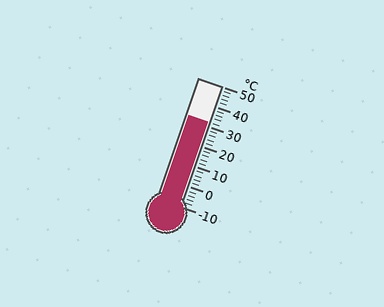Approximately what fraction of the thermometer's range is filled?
The thermometer is filled to approximately 70% of its range.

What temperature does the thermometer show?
The thermometer shows approximately 32°C.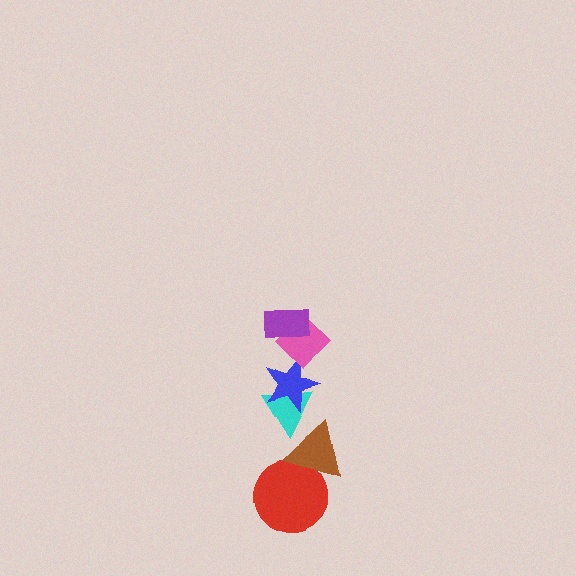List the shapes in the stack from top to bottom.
From top to bottom: the purple rectangle, the pink diamond, the blue star, the cyan triangle, the brown triangle, the red circle.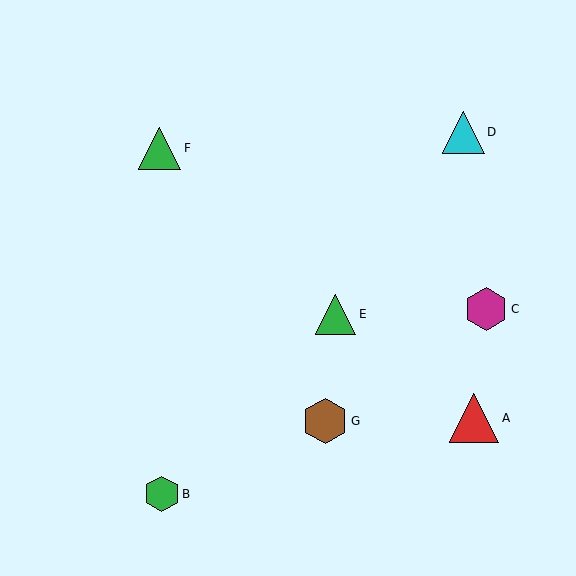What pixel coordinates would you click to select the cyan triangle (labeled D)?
Click at (464, 132) to select the cyan triangle D.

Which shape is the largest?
The red triangle (labeled A) is the largest.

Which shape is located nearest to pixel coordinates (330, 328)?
The green triangle (labeled E) at (336, 314) is nearest to that location.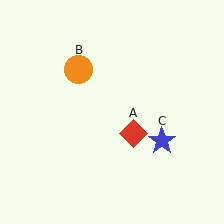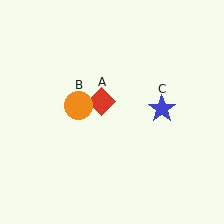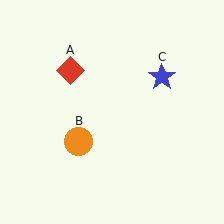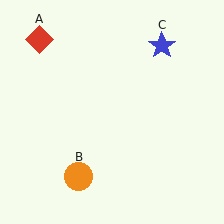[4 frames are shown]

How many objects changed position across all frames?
3 objects changed position: red diamond (object A), orange circle (object B), blue star (object C).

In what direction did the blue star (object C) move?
The blue star (object C) moved up.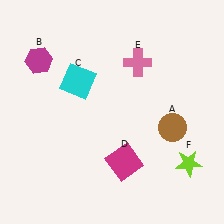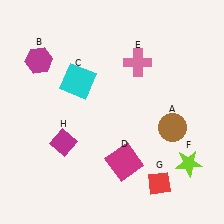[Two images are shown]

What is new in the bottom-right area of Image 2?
A red diamond (G) was added in the bottom-right area of Image 2.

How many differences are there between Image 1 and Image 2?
There are 2 differences between the two images.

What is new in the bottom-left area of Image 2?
A magenta diamond (H) was added in the bottom-left area of Image 2.